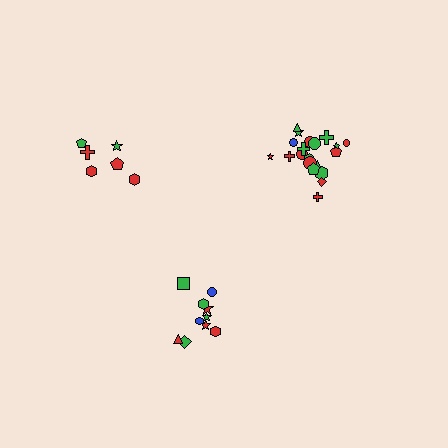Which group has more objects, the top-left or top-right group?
The top-right group.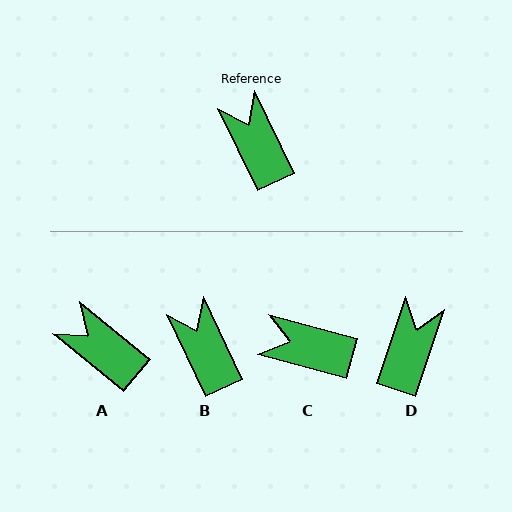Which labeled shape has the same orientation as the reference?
B.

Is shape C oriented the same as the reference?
No, it is off by about 49 degrees.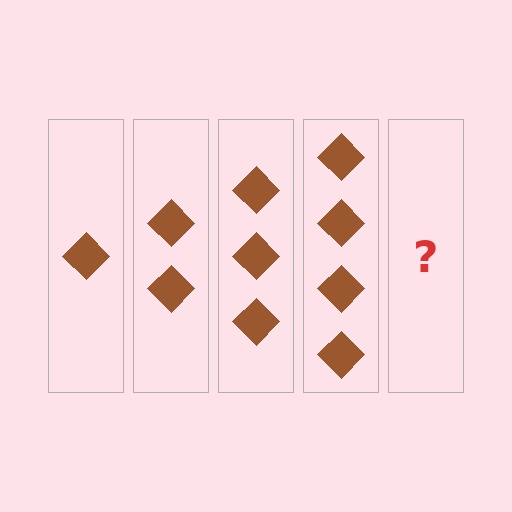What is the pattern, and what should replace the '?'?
The pattern is that each step adds one more diamond. The '?' should be 5 diamonds.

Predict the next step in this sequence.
The next step is 5 diamonds.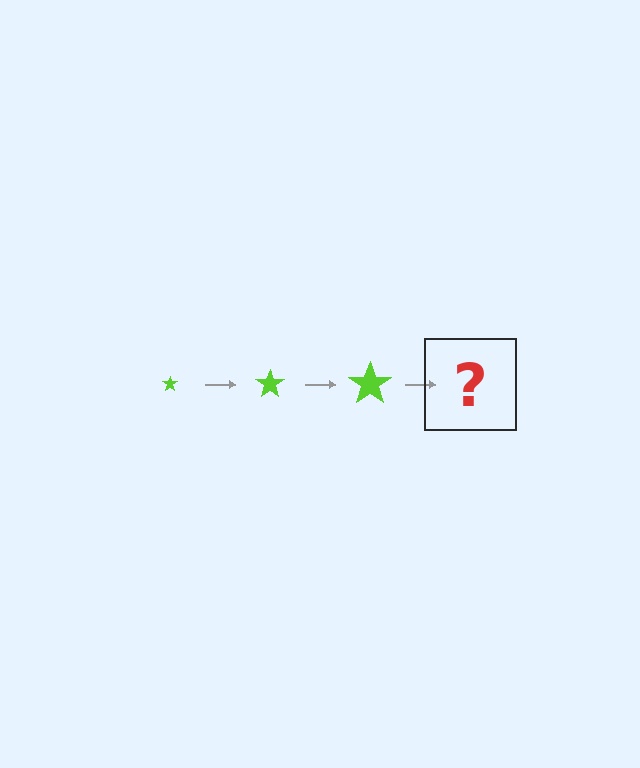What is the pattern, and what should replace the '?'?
The pattern is that the star gets progressively larger each step. The '?' should be a lime star, larger than the previous one.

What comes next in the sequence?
The next element should be a lime star, larger than the previous one.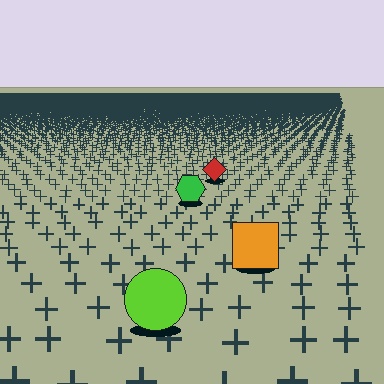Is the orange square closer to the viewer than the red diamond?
Yes. The orange square is closer — you can tell from the texture gradient: the ground texture is coarser near it.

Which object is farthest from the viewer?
The red diamond is farthest from the viewer. It appears smaller and the ground texture around it is denser.